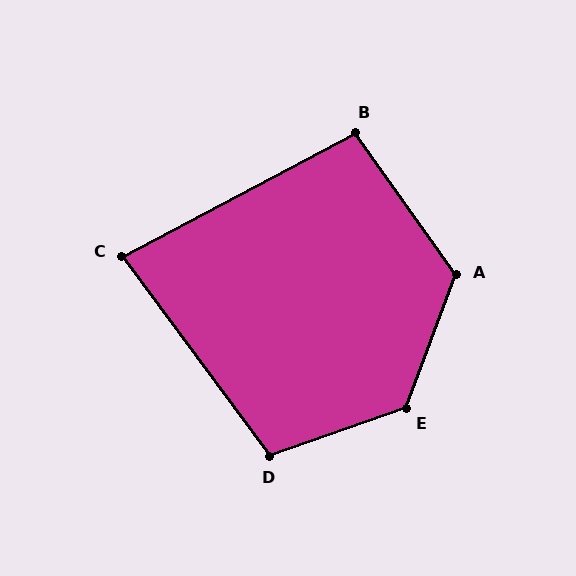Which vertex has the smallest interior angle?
C, at approximately 81 degrees.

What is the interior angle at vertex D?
Approximately 107 degrees (obtuse).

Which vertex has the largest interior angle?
E, at approximately 130 degrees.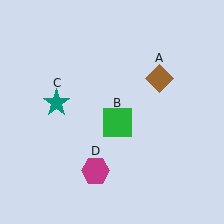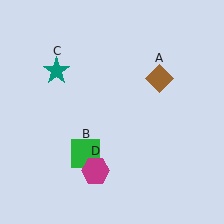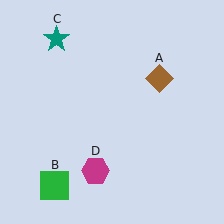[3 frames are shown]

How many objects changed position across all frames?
2 objects changed position: green square (object B), teal star (object C).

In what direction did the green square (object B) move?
The green square (object B) moved down and to the left.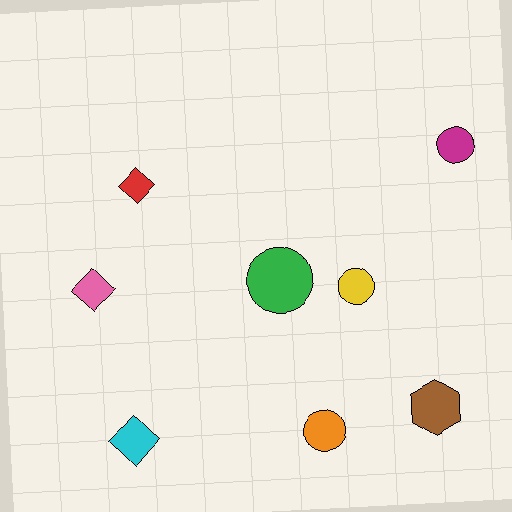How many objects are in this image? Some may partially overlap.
There are 8 objects.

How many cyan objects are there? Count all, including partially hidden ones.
There is 1 cyan object.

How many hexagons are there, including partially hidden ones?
There is 1 hexagon.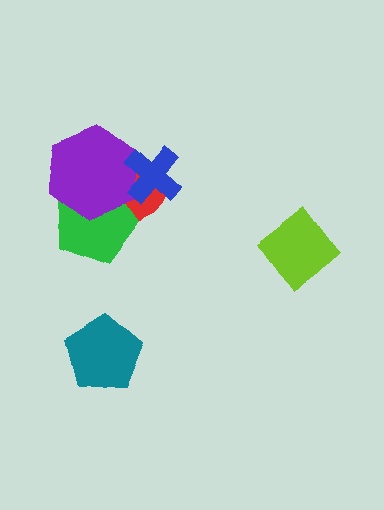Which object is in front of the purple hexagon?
The blue cross is in front of the purple hexagon.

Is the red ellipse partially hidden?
Yes, it is partially covered by another shape.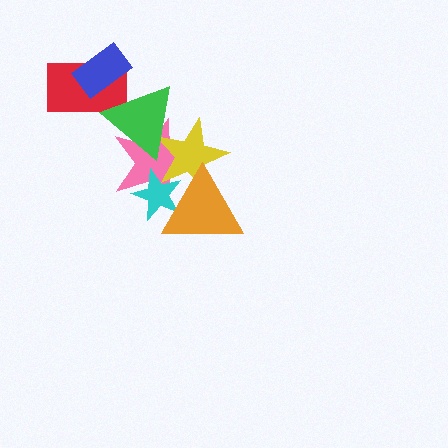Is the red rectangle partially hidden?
Yes, it is partially covered by another shape.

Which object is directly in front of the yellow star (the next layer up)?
The cyan star is directly in front of the yellow star.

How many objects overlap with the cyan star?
3 objects overlap with the cyan star.